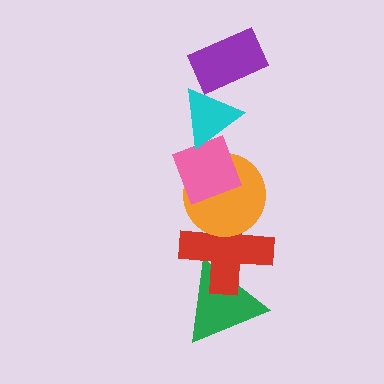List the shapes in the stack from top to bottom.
From top to bottom: the purple rectangle, the cyan triangle, the pink diamond, the orange circle, the red cross, the green triangle.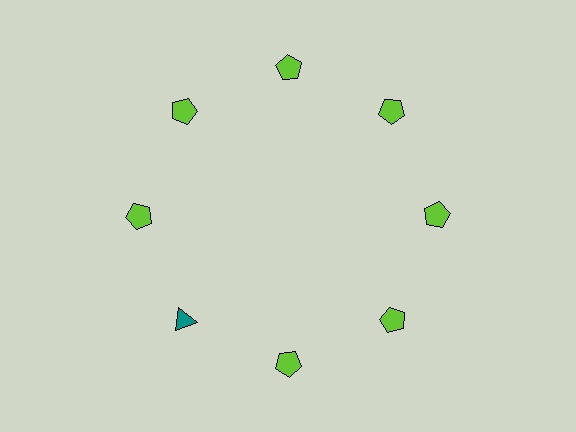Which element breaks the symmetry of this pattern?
The teal triangle at roughly the 8 o'clock position breaks the symmetry. All other shapes are lime pentagons.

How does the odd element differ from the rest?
It differs in both color (teal instead of lime) and shape (triangle instead of pentagon).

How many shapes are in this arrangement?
There are 8 shapes arranged in a ring pattern.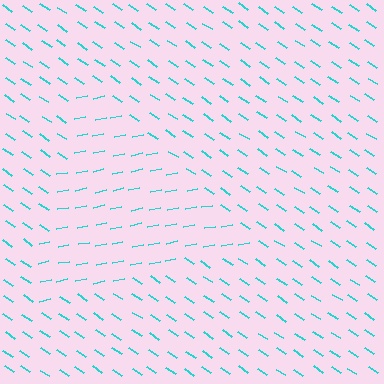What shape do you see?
I see a triangle.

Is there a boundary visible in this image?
Yes, there is a texture boundary formed by a change in line orientation.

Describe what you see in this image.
The image is filled with small cyan line segments. A triangle region in the image has lines oriented differently from the surrounding lines, creating a visible texture boundary.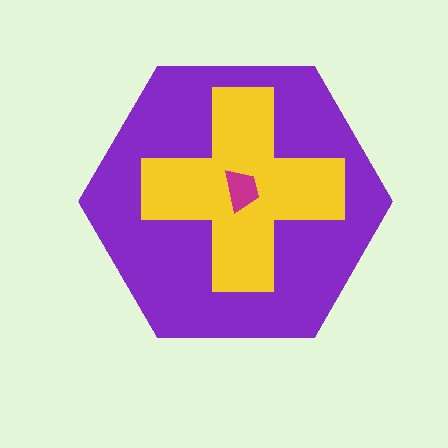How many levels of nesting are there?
3.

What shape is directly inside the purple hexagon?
The yellow cross.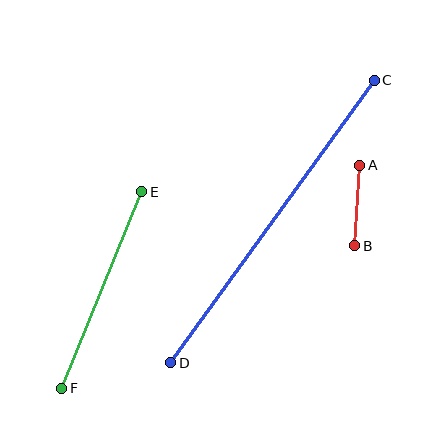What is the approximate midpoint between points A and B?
The midpoint is at approximately (357, 206) pixels.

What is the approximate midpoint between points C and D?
The midpoint is at approximately (273, 221) pixels.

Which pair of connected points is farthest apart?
Points C and D are farthest apart.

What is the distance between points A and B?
The distance is approximately 81 pixels.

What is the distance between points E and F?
The distance is approximately 212 pixels.